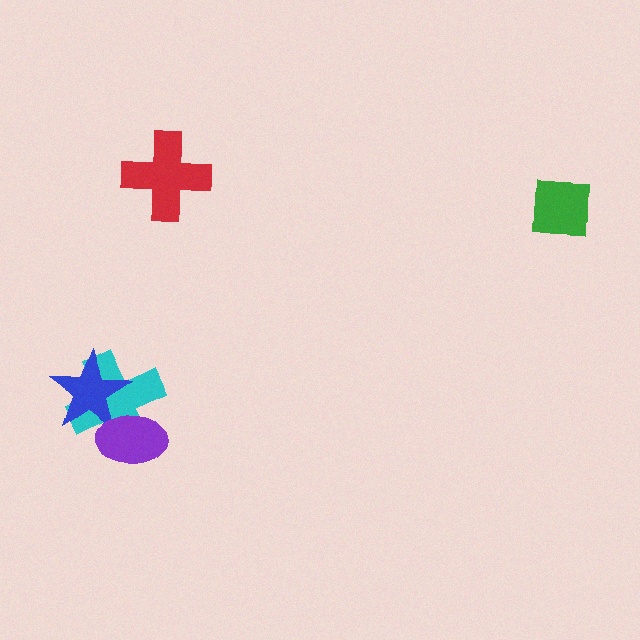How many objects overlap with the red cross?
0 objects overlap with the red cross.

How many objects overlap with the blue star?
2 objects overlap with the blue star.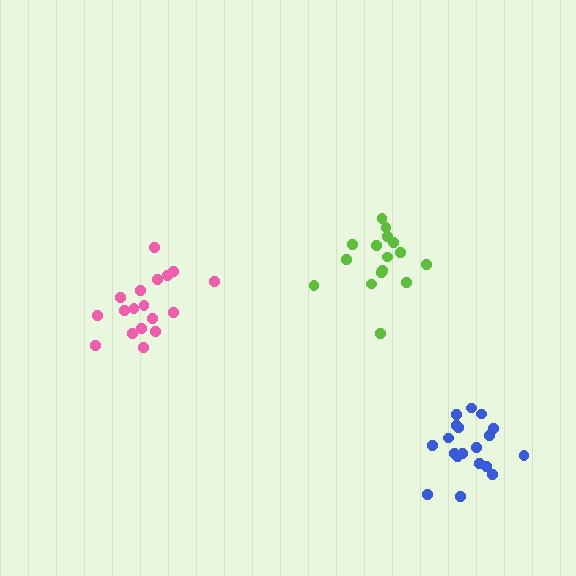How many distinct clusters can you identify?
There are 3 distinct clusters.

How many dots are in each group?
Group 1: 19 dots, Group 2: 16 dots, Group 3: 18 dots (53 total).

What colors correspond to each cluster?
The clusters are colored: blue, lime, pink.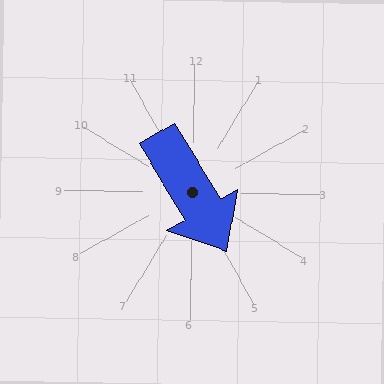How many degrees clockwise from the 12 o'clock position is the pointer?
Approximately 148 degrees.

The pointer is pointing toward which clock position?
Roughly 5 o'clock.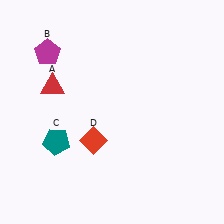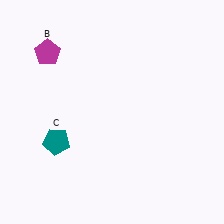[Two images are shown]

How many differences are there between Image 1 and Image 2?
There are 2 differences between the two images.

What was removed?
The red triangle (A), the red diamond (D) were removed in Image 2.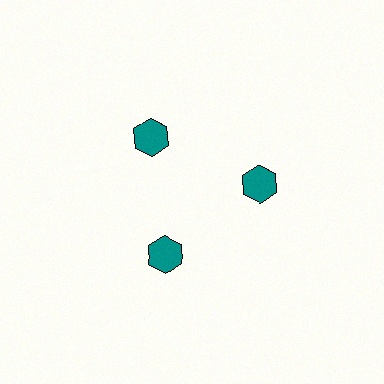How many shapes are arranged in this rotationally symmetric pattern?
There are 3 shapes, arranged in 3 groups of 1.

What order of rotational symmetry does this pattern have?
This pattern has 3-fold rotational symmetry.